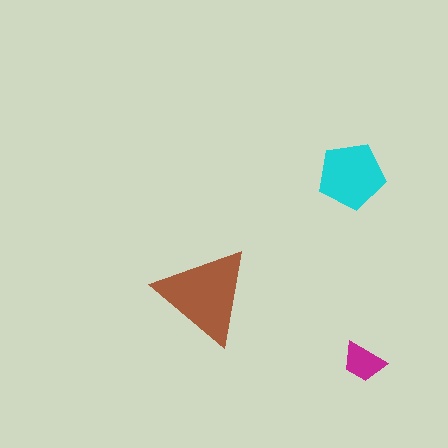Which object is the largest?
The brown triangle.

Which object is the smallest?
The magenta trapezoid.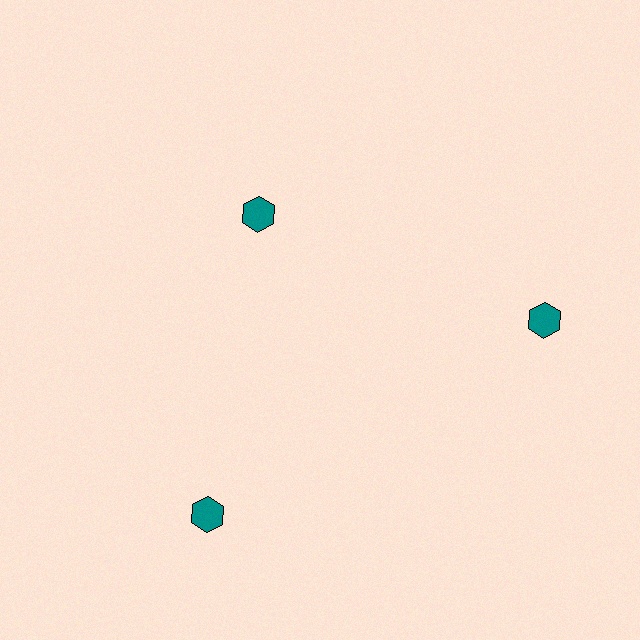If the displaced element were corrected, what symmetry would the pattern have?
It would have 3-fold rotational symmetry — the pattern would map onto itself every 120 degrees.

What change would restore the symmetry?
The symmetry would be restored by moving it outward, back onto the ring so that all 3 hexagons sit at equal angles and equal distance from the center.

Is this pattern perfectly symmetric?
No. The 3 teal hexagons are arranged in a ring, but one element near the 11 o'clock position is pulled inward toward the center, breaking the 3-fold rotational symmetry.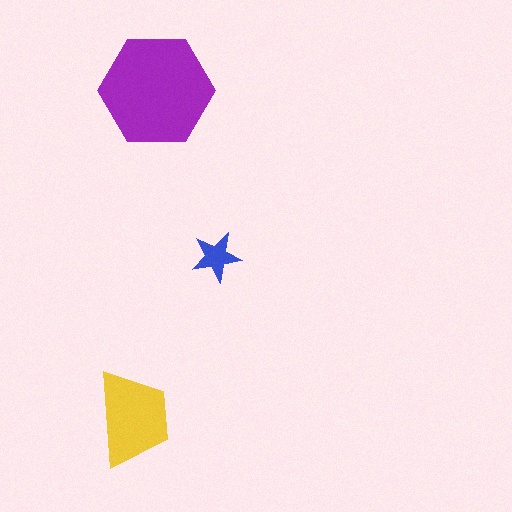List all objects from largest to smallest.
The purple hexagon, the yellow trapezoid, the blue star.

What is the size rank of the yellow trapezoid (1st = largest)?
2nd.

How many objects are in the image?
There are 3 objects in the image.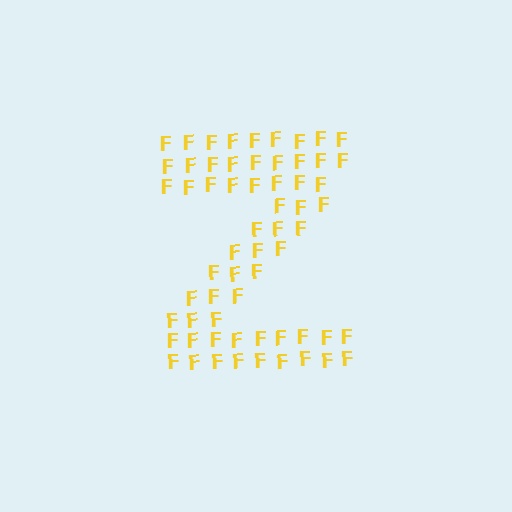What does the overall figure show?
The overall figure shows the letter Z.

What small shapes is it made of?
It is made of small letter F's.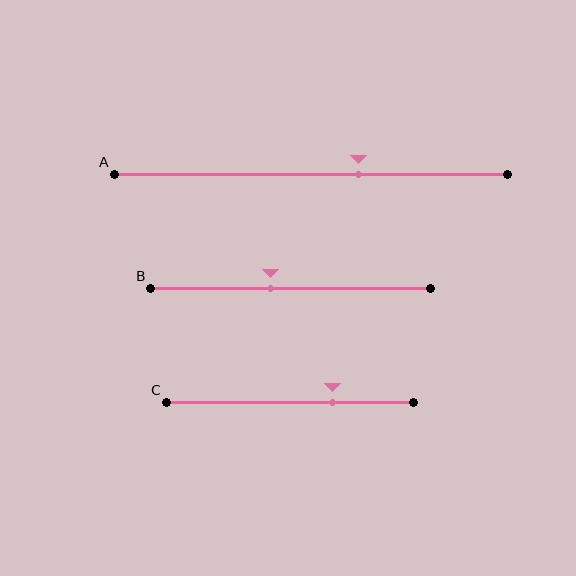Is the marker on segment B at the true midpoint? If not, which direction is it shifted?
No, the marker on segment B is shifted to the left by about 7% of the segment length.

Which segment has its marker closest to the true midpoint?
Segment B has its marker closest to the true midpoint.